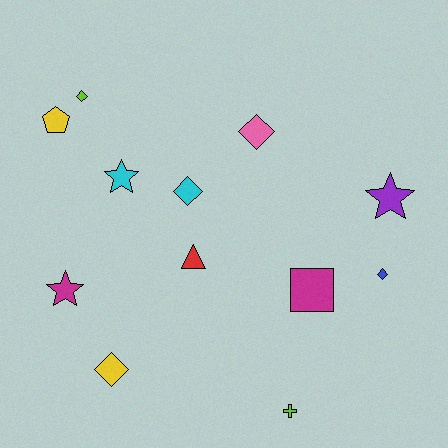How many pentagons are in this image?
There is 1 pentagon.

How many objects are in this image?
There are 12 objects.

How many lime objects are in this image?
There are 2 lime objects.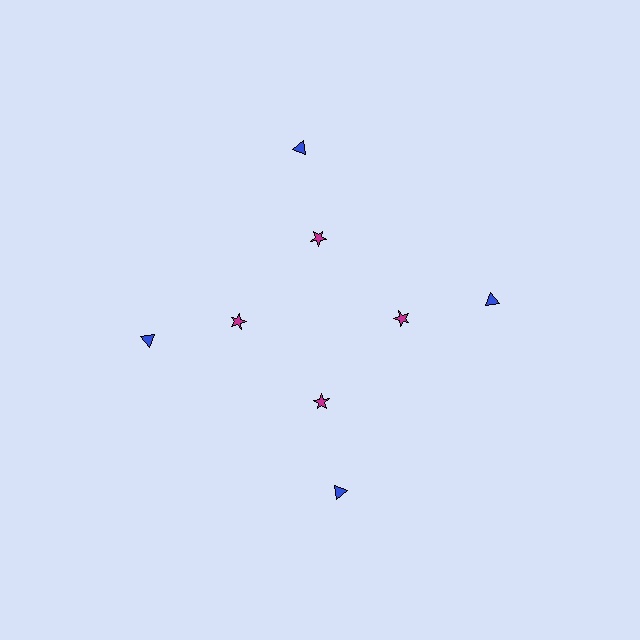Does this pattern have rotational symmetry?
Yes, this pattern has 4-fold rotational symmetry. It looks the same after rotating 90 degrees around the center.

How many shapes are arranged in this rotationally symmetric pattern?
There are 8 shapes, arranged in 4 groups of 2.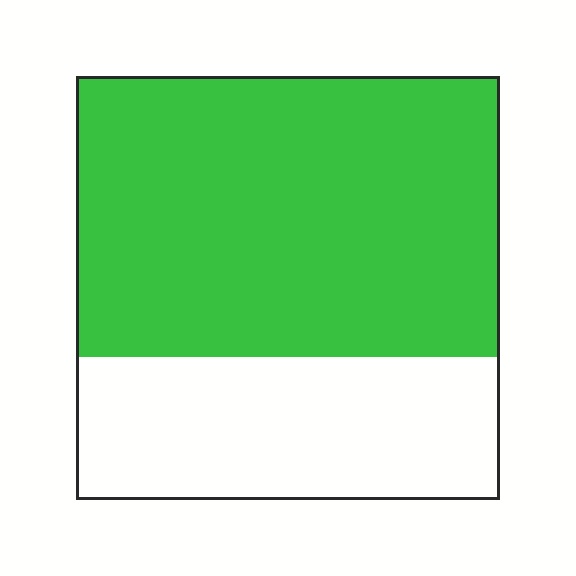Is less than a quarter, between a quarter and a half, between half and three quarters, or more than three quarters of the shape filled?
Between half and three quarters.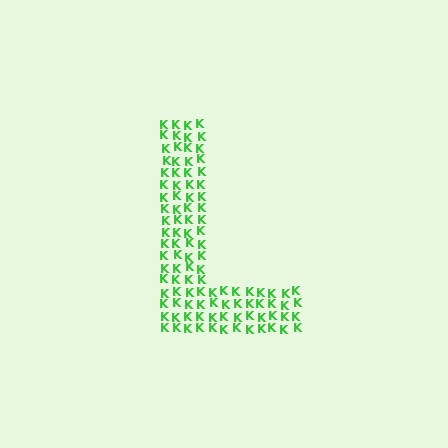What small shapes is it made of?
It is made of small letter K's.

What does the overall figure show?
The overall figure shows the letter L.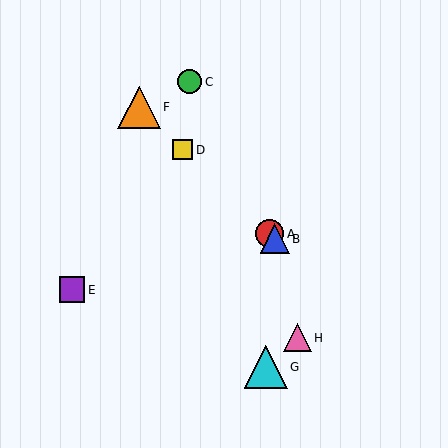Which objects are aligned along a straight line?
Objects A, B, D, F are aligned along a straight line.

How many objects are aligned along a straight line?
4 objects (A, B, D, F) are aligned along a straight line.